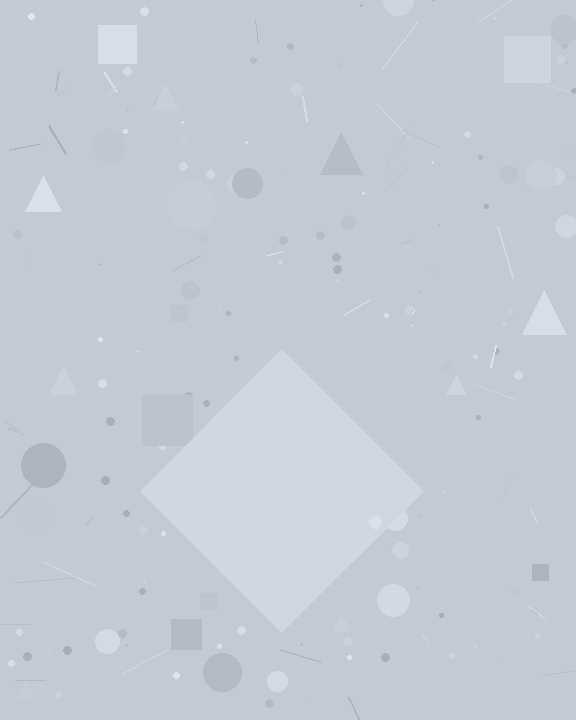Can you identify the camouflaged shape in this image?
The camouflaged shape is a diamond.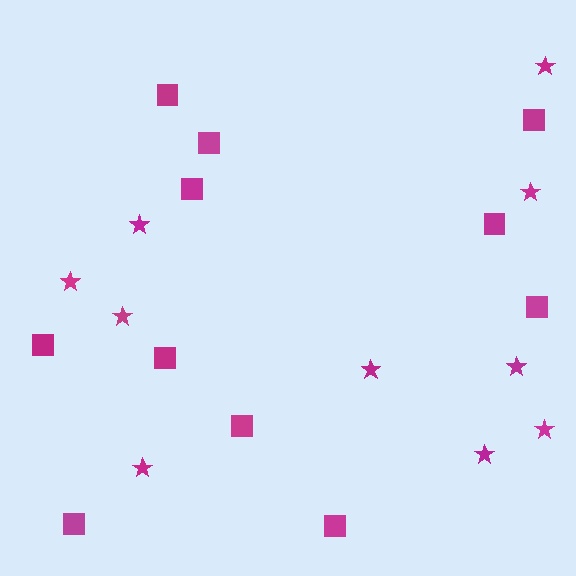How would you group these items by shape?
There are 2 groups: one group of stars (10) and one group of squares (11).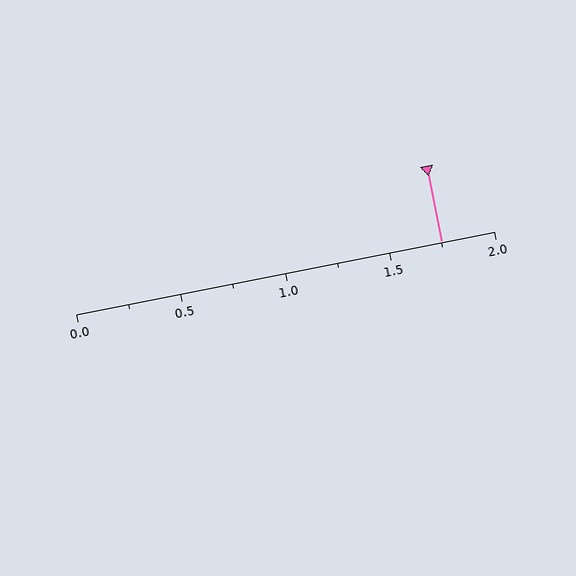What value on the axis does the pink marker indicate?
The marker indicates approximately 1.75.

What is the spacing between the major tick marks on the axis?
The major ticks are spaced 0.5 apart.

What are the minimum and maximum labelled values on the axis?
The axis runs from 0.0 to 2.0.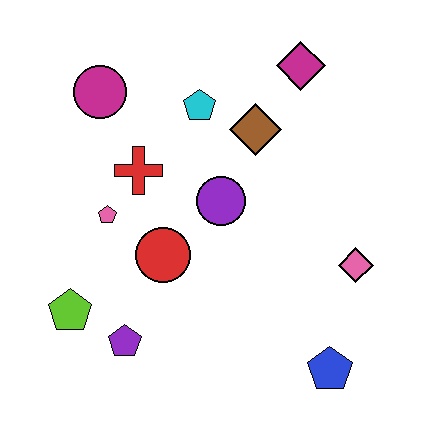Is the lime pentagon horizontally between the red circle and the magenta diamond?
No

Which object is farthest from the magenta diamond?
The lime pentagon is farthest from the magenta diamond.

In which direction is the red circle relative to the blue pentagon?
The red circle is to the left of the blue pentagon.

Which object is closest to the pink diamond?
The blue pentagon is closest to the pink diamond.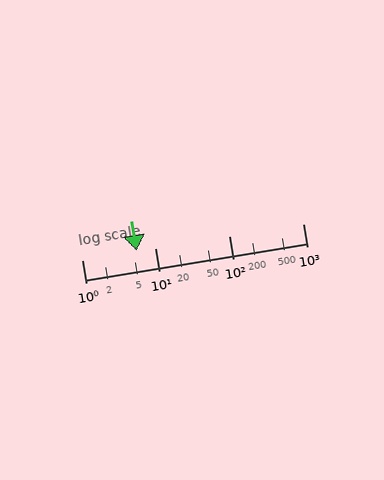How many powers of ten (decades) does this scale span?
The scale spans 3 decades, from 1 to 1000.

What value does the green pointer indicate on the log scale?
The pointer indicates approximately 5.6.